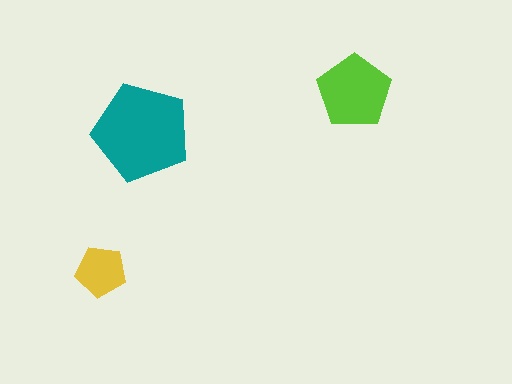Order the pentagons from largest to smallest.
the teal one, the lime one, the yellow one.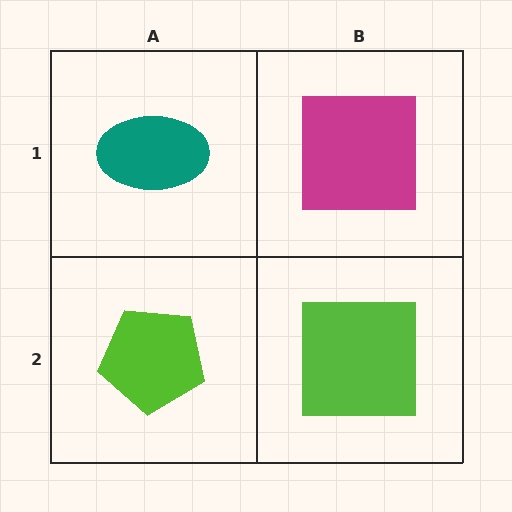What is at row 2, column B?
A lime square.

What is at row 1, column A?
A teal ellipse.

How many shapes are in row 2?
2 shapes.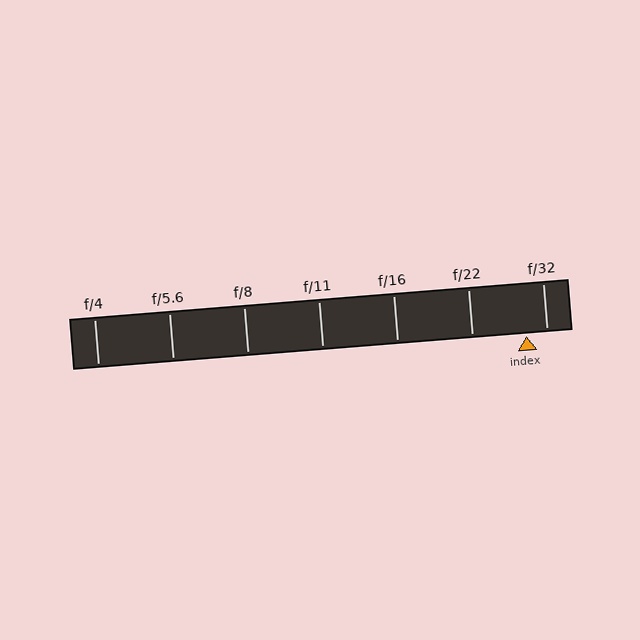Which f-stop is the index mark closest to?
The index mark is closest to f/32.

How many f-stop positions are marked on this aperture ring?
There are 7 f-stop positions marked.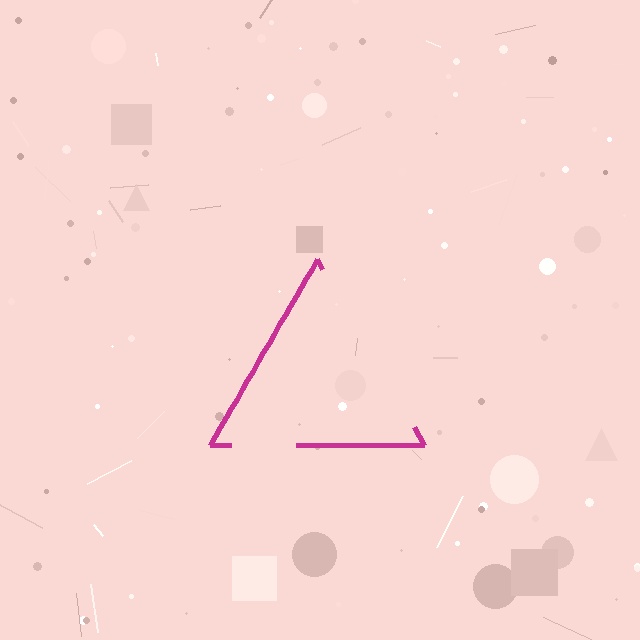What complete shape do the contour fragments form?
The contour fragments form a triangle.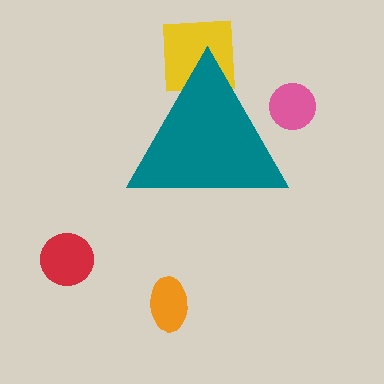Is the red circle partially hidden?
No, the red circle is fully visible.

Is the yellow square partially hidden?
Yes, the yellow square is partially hidden behind the teal triangle.